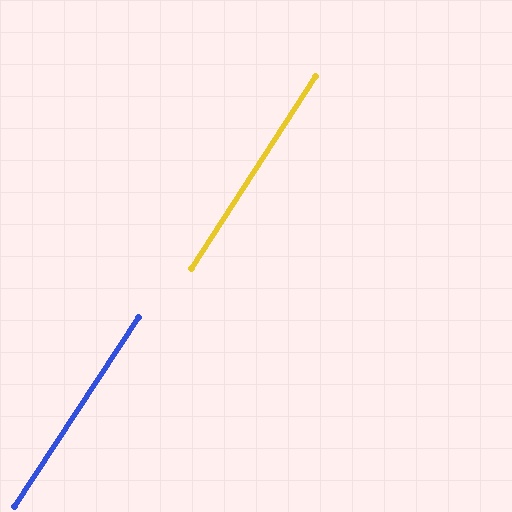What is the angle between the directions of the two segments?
Approximately 1 degree.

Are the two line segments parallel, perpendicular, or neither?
Parallel — their directions differ by only 0.6°.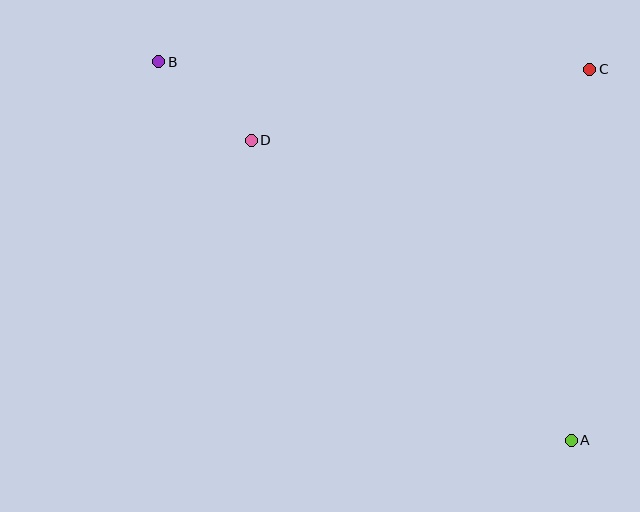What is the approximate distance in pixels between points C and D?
The distance between C and D is approximately 345 pixels.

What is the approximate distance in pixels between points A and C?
The distance between A and C is approximately 371 pixels.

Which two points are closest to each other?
Points B and D are closest to each other.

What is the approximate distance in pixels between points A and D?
The distance between A and D is approximately 439 pixels.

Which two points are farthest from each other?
Points A and B are farthest from each other.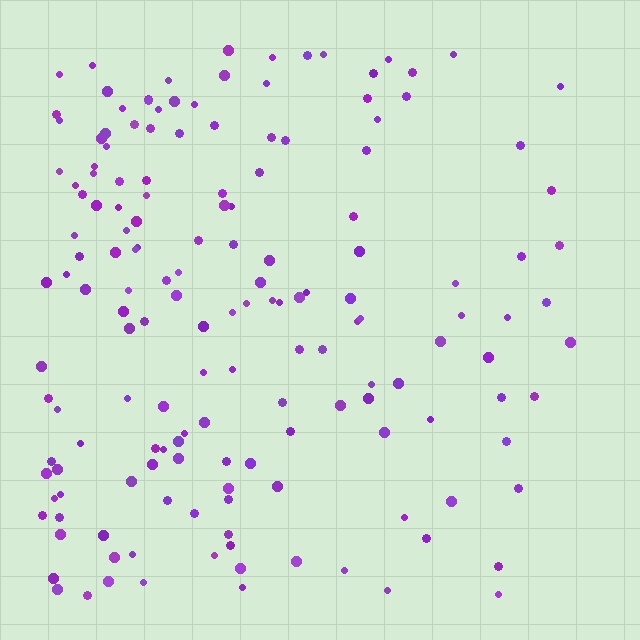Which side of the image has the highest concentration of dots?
The left.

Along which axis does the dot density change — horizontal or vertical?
Horizontal.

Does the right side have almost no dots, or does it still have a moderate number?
Still a moderate number, just noticeably fewer than the left.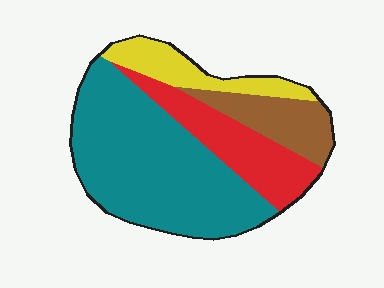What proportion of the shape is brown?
Brown covers around 15% of the shape.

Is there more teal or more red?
Teal.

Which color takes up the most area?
Teal, at roughly 55%.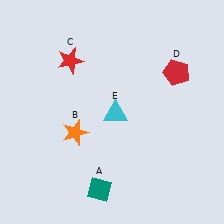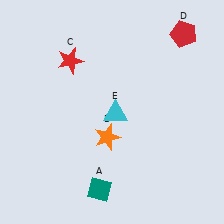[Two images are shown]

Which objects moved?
The objects that moved are: the orange star (B), the red pentagon (D).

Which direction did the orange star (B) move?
The orange star (B) moved right.